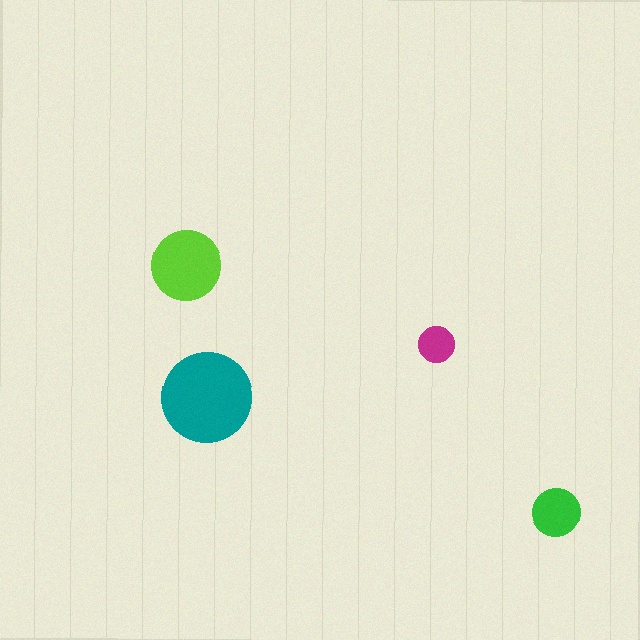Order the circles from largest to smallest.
the teal one, the lime one, the green one, the magenta one.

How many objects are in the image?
There are 4 objects in the image.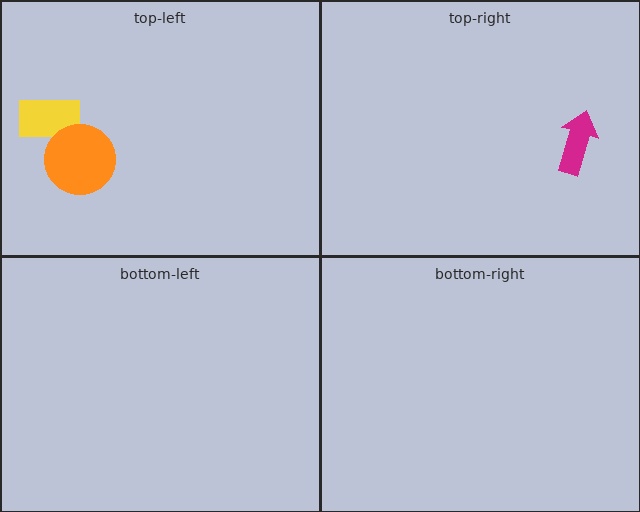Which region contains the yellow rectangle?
The top-left region.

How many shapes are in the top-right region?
1.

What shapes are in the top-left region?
The yellow rectangle, the orange circle.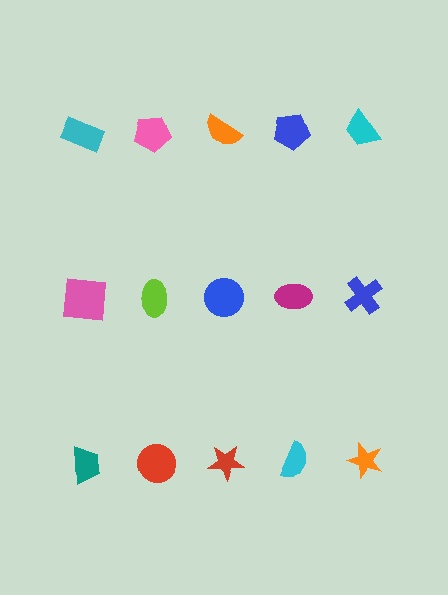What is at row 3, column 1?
A teal trapezoid.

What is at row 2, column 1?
A pink square.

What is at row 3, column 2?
A red circle.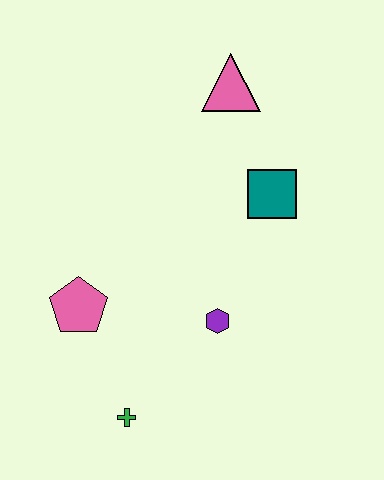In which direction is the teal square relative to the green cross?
The teal square is above the green cross.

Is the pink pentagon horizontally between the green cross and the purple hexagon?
No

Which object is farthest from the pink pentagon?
The pink triangle is farthest from the pink pentagon.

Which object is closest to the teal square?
The pink triangle is closest to the teal square.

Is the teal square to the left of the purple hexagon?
No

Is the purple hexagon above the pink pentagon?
No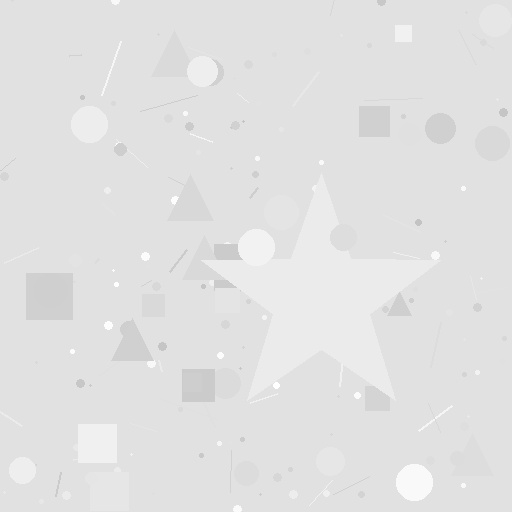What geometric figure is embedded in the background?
A star is embedded in the background.